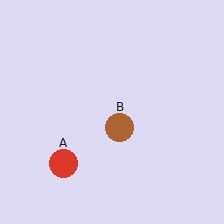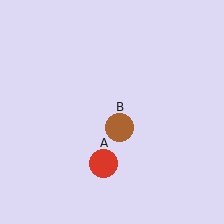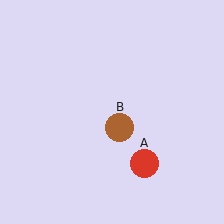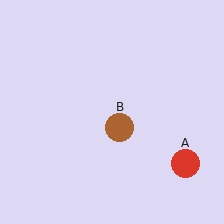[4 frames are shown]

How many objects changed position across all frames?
1 object changed position: red circle (object A).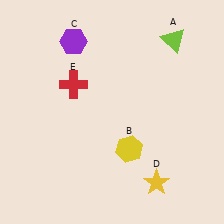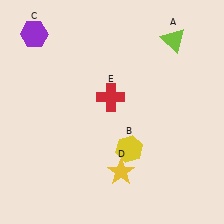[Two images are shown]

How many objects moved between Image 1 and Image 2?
3 objects moved between the two images.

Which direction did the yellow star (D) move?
The yellow star (D) moved left.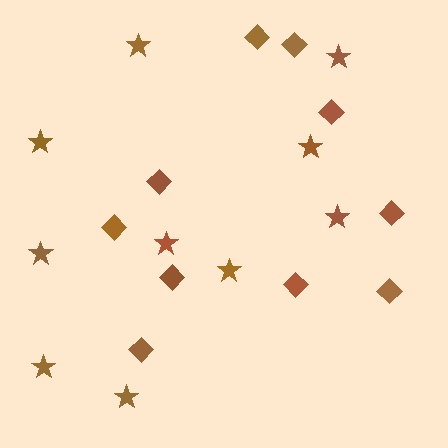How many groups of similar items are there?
There are 2 groups: one group of diamonds (10) and one group of stars (10).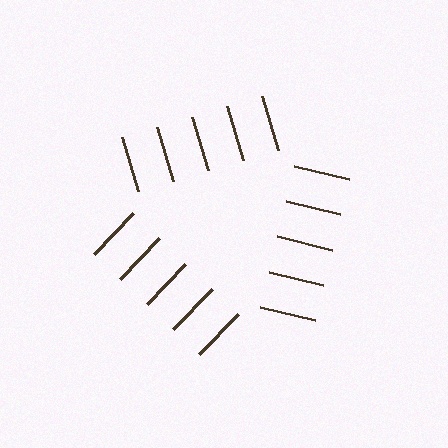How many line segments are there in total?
15 — 5 along each of the 3 edges.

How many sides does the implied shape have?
3 sides — the line-ends trace a triangle.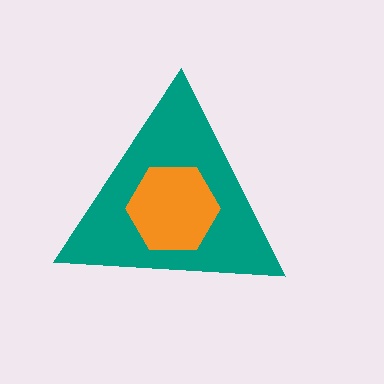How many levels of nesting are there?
2.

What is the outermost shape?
The teal triangle.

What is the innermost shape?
The orange hexagon.